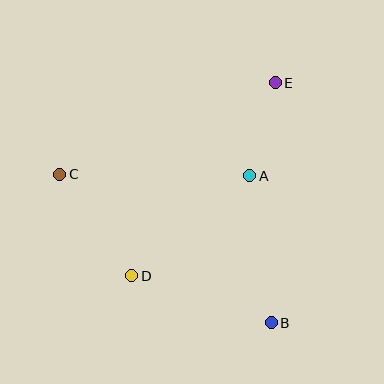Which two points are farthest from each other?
Points B and C are farthest from each other.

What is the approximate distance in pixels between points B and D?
The distance between B and D is approximately 147 pixels.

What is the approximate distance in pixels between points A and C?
The distance between A and C is approximately 190 pixels.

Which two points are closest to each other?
Points A and E are closest to each other.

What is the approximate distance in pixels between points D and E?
The distance between D and E is approximately 241 pixels.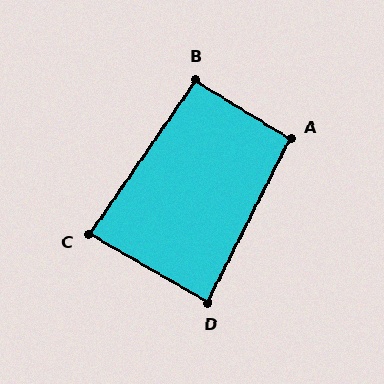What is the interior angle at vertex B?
Approximately 93 degrees (approximately right).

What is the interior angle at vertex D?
Approximately 87 degrees (approximately right).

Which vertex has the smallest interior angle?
C, at approximately 85 degrees.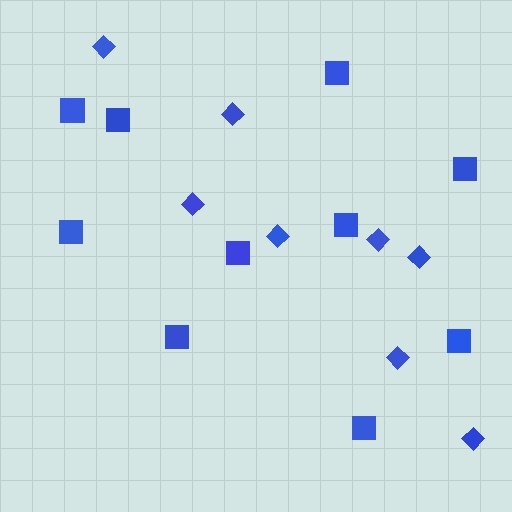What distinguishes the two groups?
There are 2 groups: one group of squares (10) and one group of diamonds (8).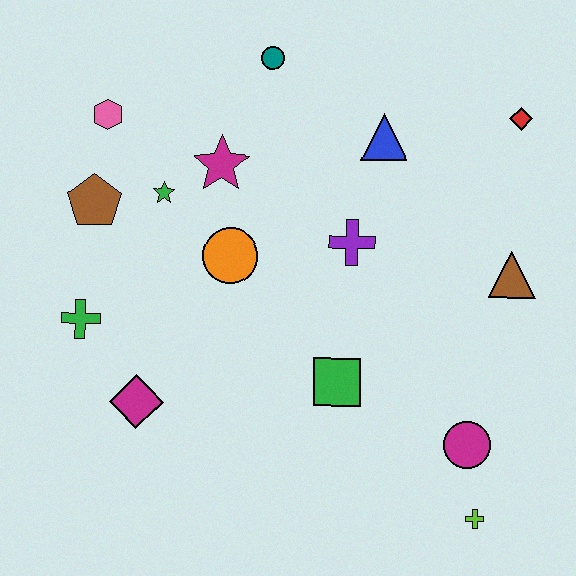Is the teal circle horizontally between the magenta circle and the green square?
No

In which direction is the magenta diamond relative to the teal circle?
The magenta diamond is below the teal circle.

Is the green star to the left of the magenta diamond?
No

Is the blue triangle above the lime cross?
Yes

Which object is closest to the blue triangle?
The purple cross is closest to the blue triangle.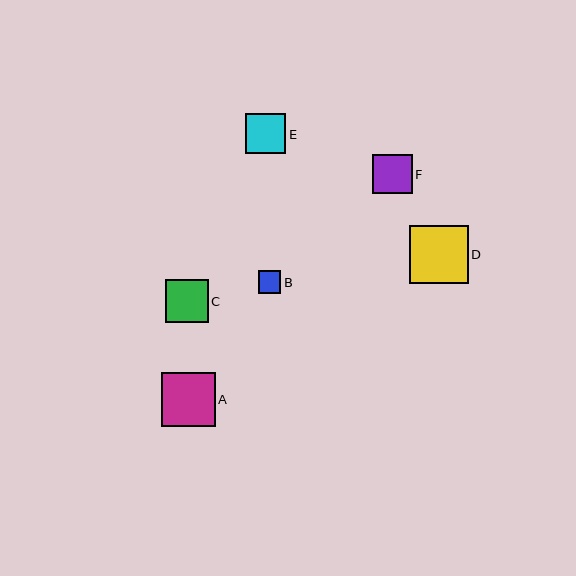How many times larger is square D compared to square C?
Square D is approximately 1.4 times the size of square C.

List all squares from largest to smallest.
From largest to smallest: D, A, C, E, F, B.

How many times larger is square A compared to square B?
Square A is approximately 2.3 times the size of square B.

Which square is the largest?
Square D is the largest with a size of approximately 59 pixels.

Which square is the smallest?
Square B is the smallest with a size of approximately 23 pixels.